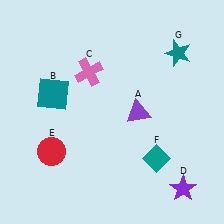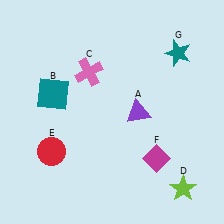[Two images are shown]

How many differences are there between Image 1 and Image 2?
There are 2 differences between the two images.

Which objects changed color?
D changed from purple to lime. F changed from teal to magenta.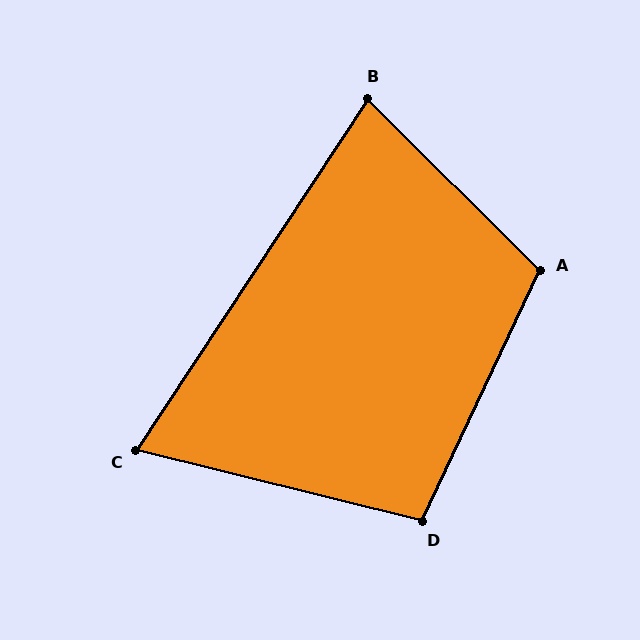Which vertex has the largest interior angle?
A, at approximately 110 degrees.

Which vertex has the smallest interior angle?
C, at approximately 70 degrees.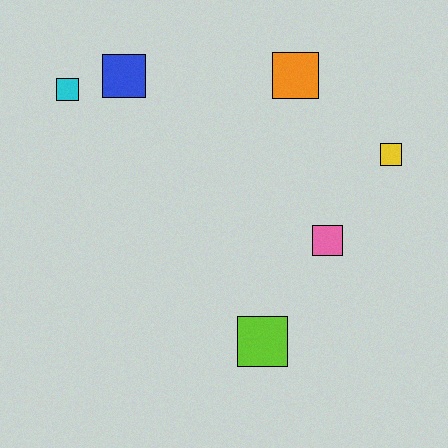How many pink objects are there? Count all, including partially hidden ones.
There is 1 pink object.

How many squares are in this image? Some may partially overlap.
There are 6 squares.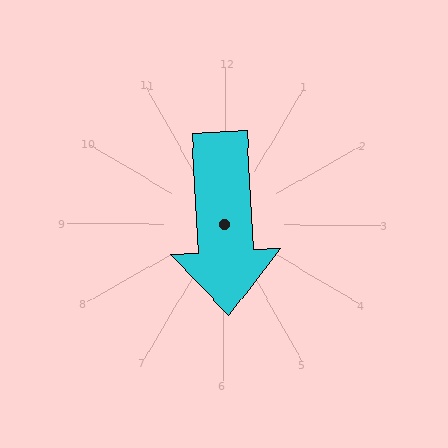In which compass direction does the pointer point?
South.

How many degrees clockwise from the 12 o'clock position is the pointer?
Approximately 177 degrees.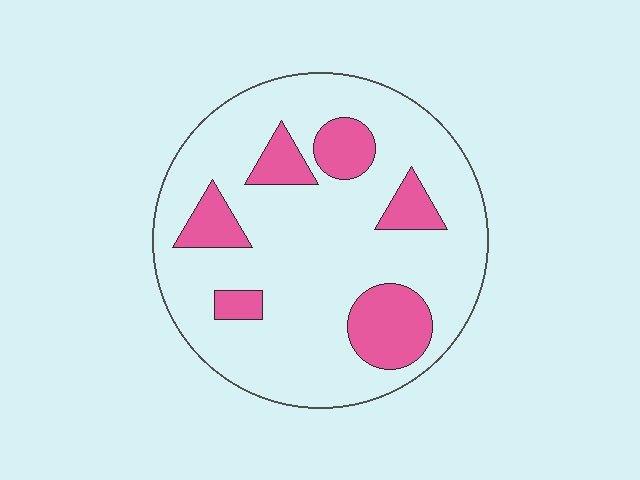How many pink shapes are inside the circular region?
6.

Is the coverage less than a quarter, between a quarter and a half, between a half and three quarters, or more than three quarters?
Less than a quarter.